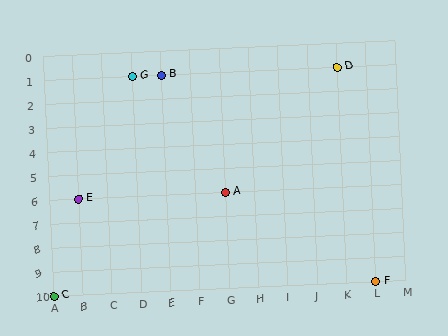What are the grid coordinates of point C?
Point C is at grid coordinates (A, 10).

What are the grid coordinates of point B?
Point B is at grid coordinates (E, 1).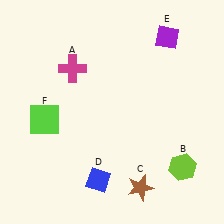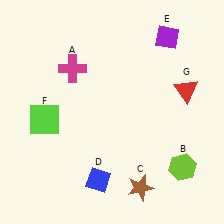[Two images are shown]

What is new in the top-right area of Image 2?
A red triangle (G) was added in the top-right area of Image 2.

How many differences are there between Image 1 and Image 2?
There is 1 difference between the two images.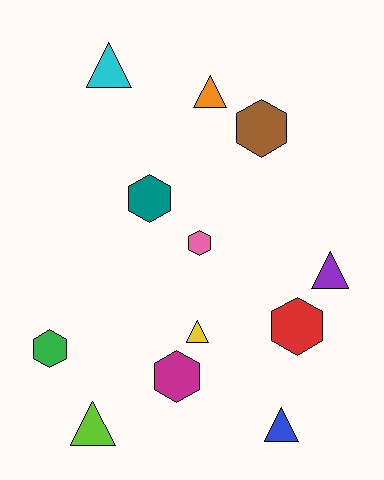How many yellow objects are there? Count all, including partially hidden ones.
There is 1 yellow object.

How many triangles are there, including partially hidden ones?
There are 6 triangles.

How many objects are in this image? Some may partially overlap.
There are 12 objects.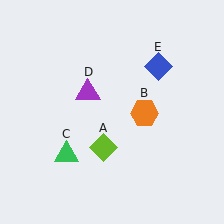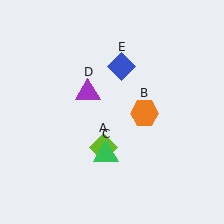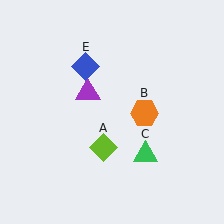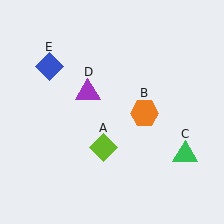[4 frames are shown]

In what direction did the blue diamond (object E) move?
The blue diamond (object E) moved left.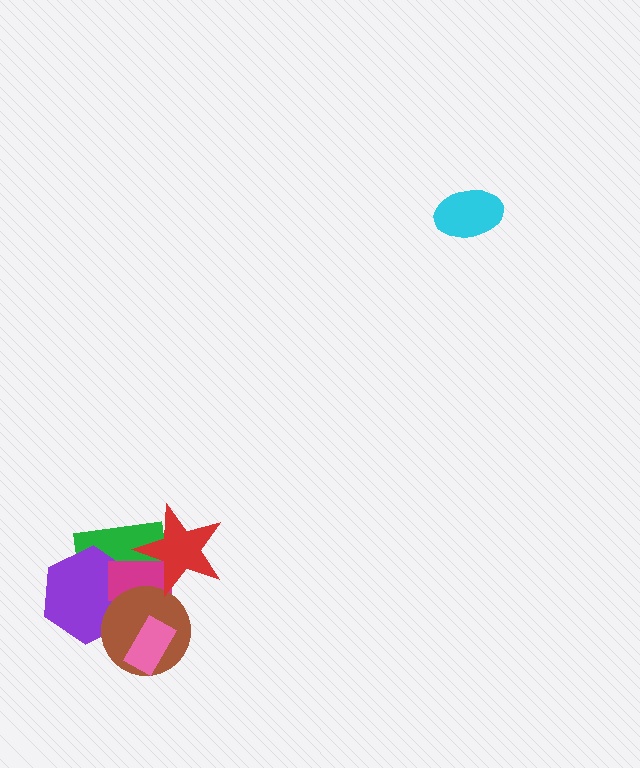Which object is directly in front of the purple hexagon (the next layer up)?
The magenta rectangle is directly in front of the purple hexagon.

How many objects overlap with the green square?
4 objects overlap with the green square.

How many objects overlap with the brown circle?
4 objects overlap with the brown circle.